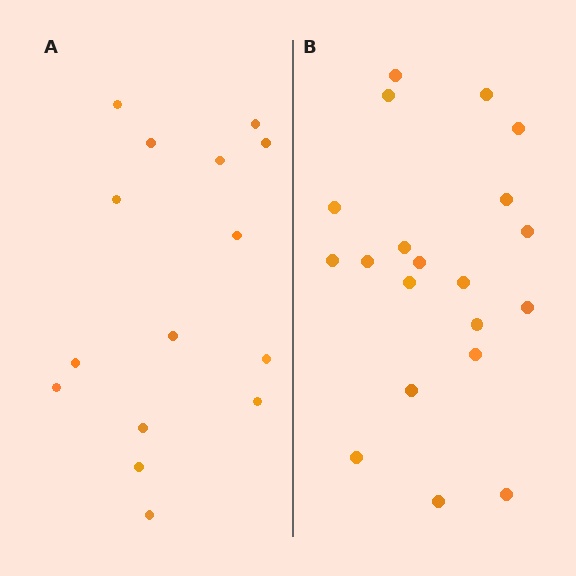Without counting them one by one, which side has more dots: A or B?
Region B (the right region) has more dots.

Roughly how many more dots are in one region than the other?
Region B has about 5 more dots than region A.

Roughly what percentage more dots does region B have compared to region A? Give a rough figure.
About 35% more.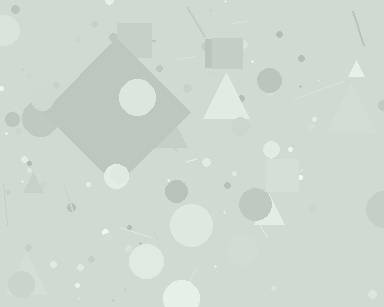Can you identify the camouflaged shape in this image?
The camouflaged shape is a diamond.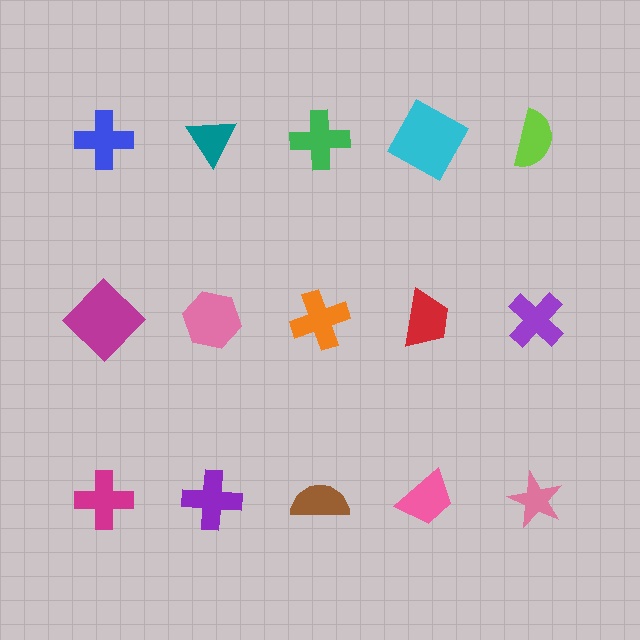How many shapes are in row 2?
5 shapes.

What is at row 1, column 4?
A cyan square.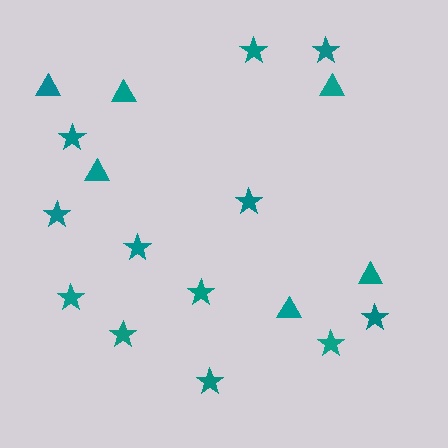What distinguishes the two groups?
There are 2 groups: one group of triangles (6) and one group of stars (12).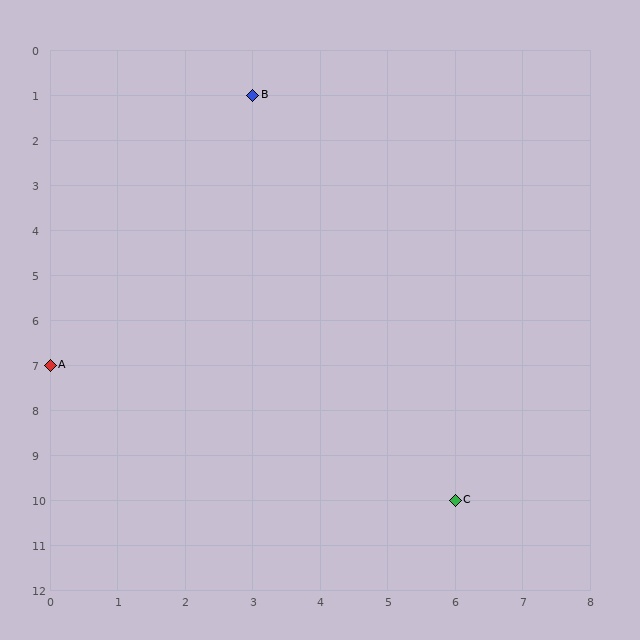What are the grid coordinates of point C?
Point C is at grid coordinates (6, 10).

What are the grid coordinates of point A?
Point A is at grid coordinates (0, 7).